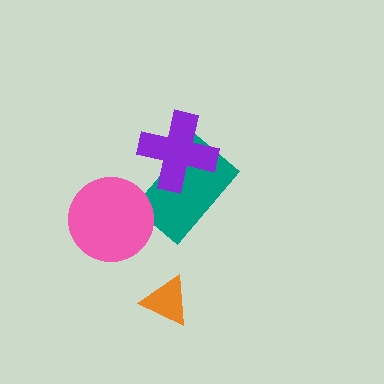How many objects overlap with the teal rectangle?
2 objects overlap with the teal rectangle.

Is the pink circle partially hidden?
No, no other shape covers it.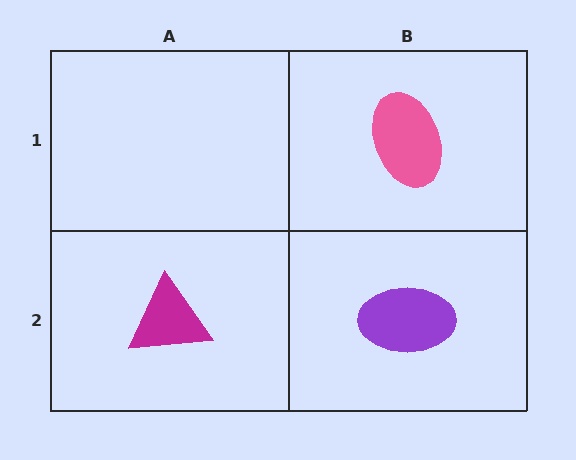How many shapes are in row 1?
1 shape.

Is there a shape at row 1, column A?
No, that cell is empty.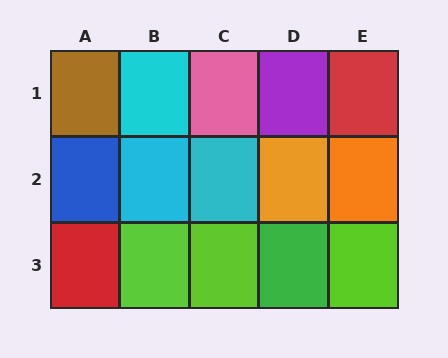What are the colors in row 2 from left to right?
Blue, cyan, cyan, orange, orange.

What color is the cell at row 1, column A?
Brown.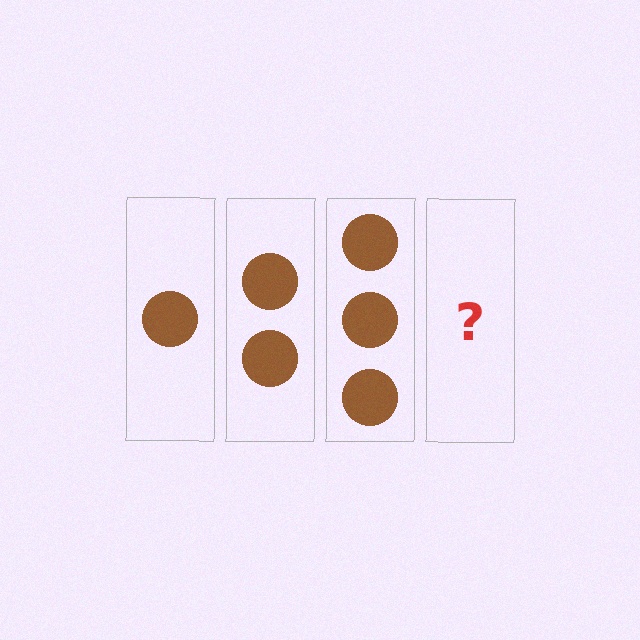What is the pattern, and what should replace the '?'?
The pattern is that each step adds one more circle. The '?' should be 4 circles.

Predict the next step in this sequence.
The next step is 4 circles.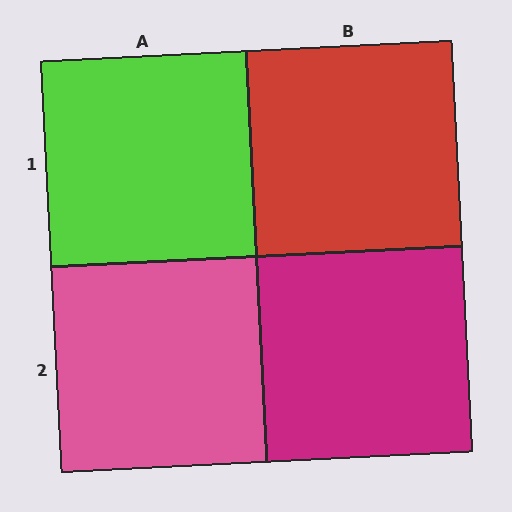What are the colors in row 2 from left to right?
Pink, magenta.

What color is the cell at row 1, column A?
Lime.